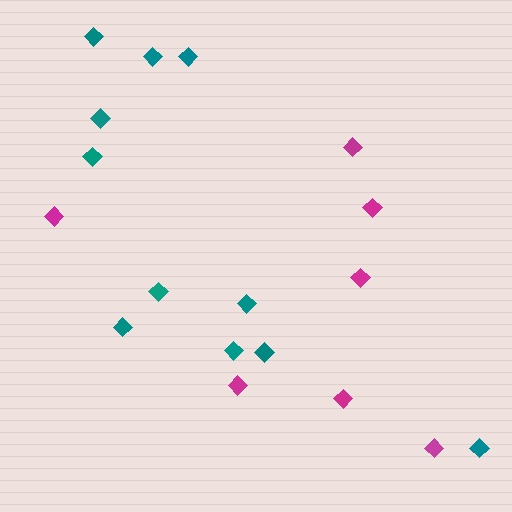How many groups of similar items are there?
There are 2 groups: one group of magenta diamonds (7) and one group of teal diamonds (11).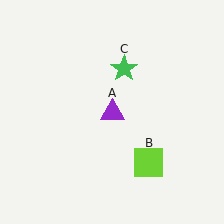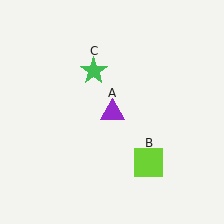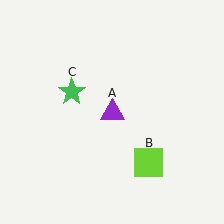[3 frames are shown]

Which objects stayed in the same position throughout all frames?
Purple triangle (object A) and lime square (object B) remained stationary.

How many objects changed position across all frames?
1 object changed position: green star (object C).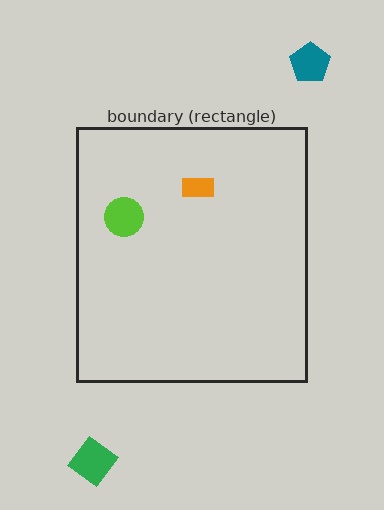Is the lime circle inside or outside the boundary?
Inside.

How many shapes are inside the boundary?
2 inside, 2 outside.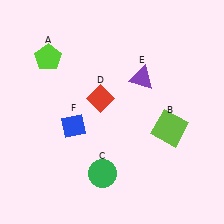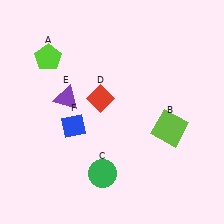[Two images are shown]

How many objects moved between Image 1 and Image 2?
1 object moved between the two images.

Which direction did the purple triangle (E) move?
The purple triangle (E) moved left.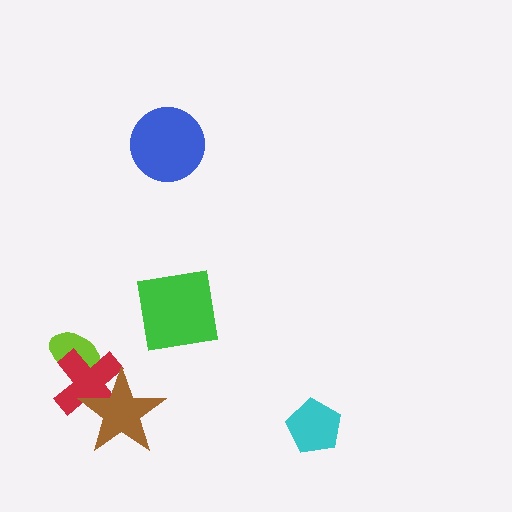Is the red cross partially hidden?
Yes, it is partially covered by another shape.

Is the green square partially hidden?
No, no other shape covers it.